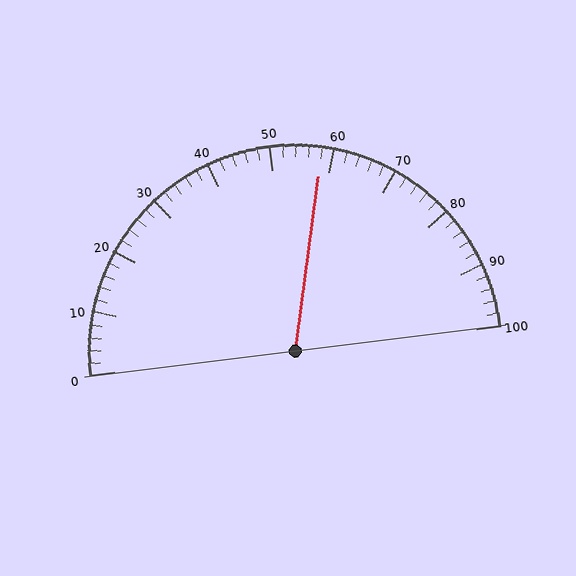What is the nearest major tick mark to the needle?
The nearest major tick mark is 60.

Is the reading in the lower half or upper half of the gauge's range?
The reading is in the upper half of the range (0 to 100).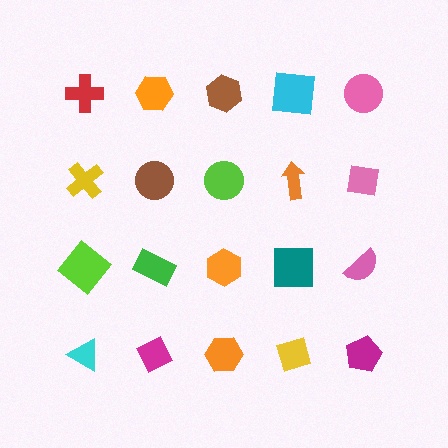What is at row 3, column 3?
An orange hexagon.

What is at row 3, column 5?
A pink semicircle.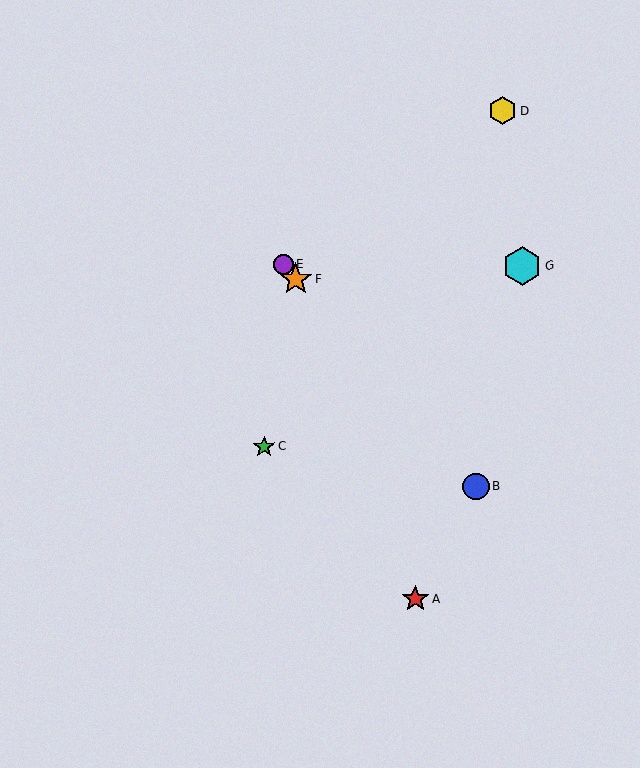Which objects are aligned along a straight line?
Objects B, E, F are aligned along a straight line.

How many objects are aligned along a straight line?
3 objects (B, E, F) are aligned along a straight line.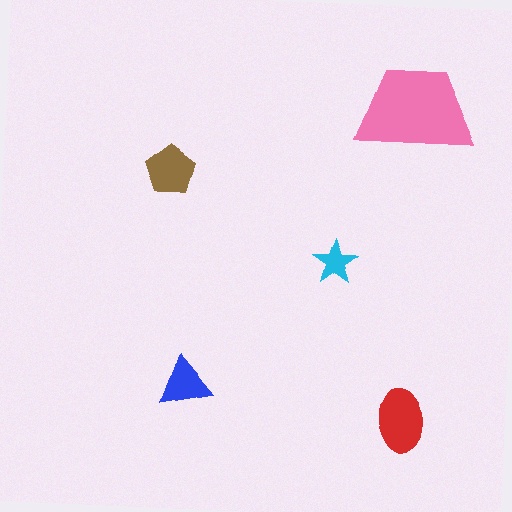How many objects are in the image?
There are 5 objects in the image.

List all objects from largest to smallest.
The pink trapezoid, the red ellipse, the brown pentagon, the blue triangle, the cyan star.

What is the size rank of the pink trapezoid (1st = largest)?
1st.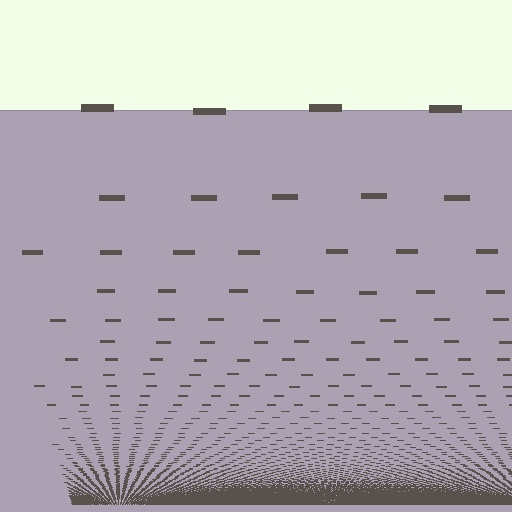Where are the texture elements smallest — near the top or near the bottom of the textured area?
Near the bottom.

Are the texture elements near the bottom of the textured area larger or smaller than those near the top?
Smaller. The gradient is inverted — elements near the bottom are smaller and denser.